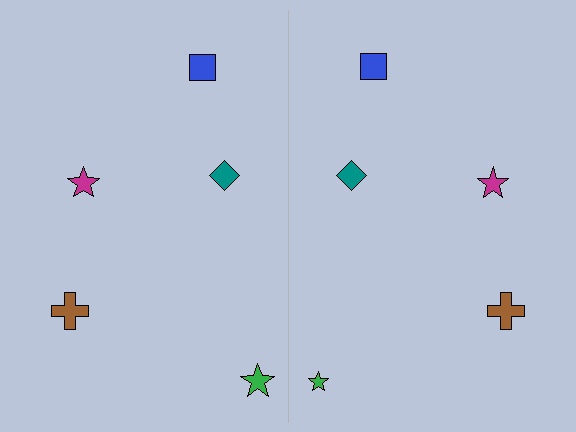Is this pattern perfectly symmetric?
No, the pattern is not perfectly symmetric. The green star on the right side has a different size than its mirror counterpart.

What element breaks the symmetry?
The green star on the right side has a different size than its mirror counterpart.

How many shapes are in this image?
There are 10 shapes in this image.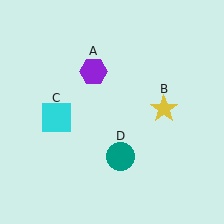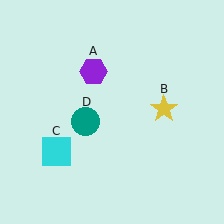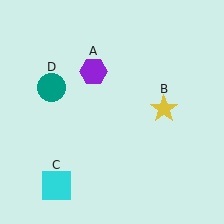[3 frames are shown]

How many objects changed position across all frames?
2 objects changed position: cyan square (object C), teal circle (object D).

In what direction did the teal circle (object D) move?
The teal circle (object D) moved up and to the left.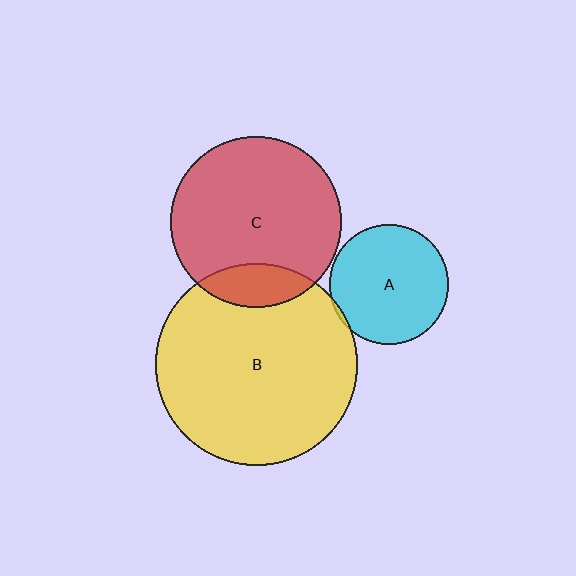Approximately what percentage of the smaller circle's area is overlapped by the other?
Approximately 15%.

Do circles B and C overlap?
Yes.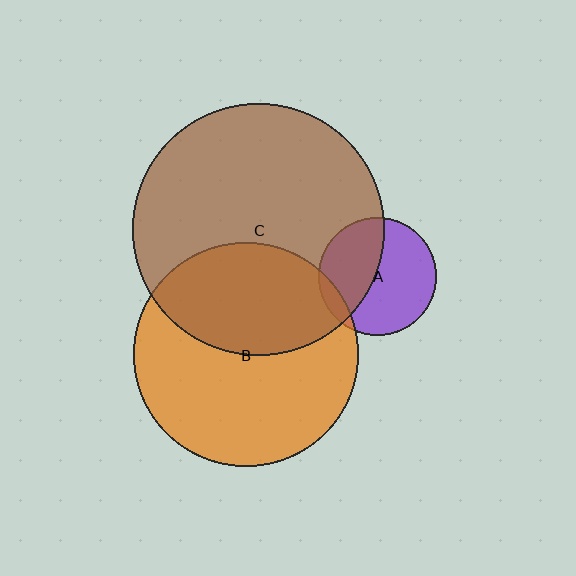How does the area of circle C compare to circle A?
Approximately 4.6 times.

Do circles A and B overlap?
Yes.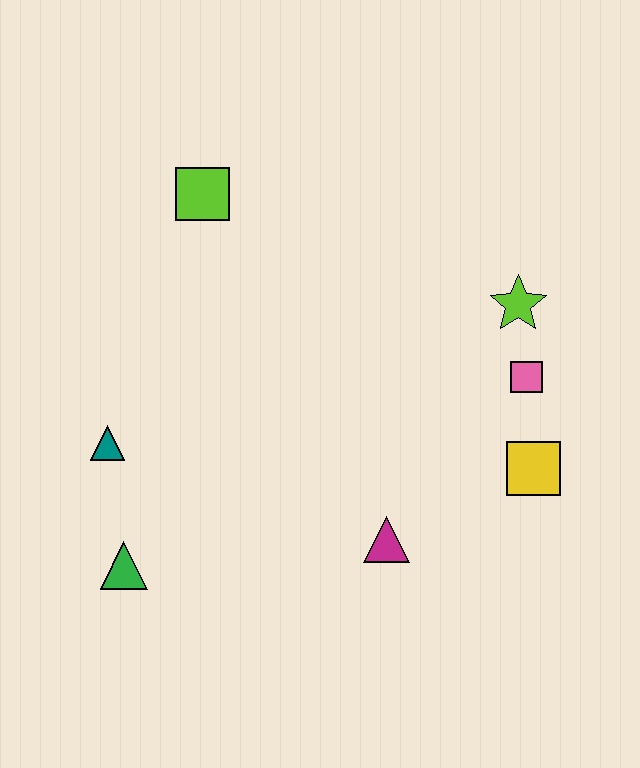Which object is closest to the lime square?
The teal triangle is closest to the lime square.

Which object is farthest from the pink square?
The green triangle is farthest from the pink square.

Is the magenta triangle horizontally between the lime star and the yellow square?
No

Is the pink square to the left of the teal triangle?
No